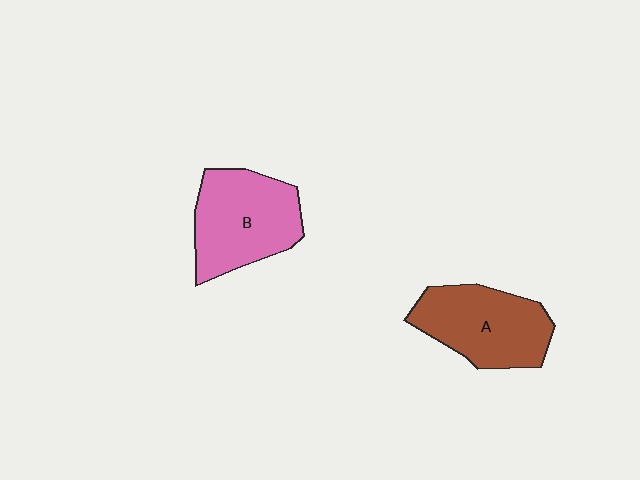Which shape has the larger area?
Shape B (pink).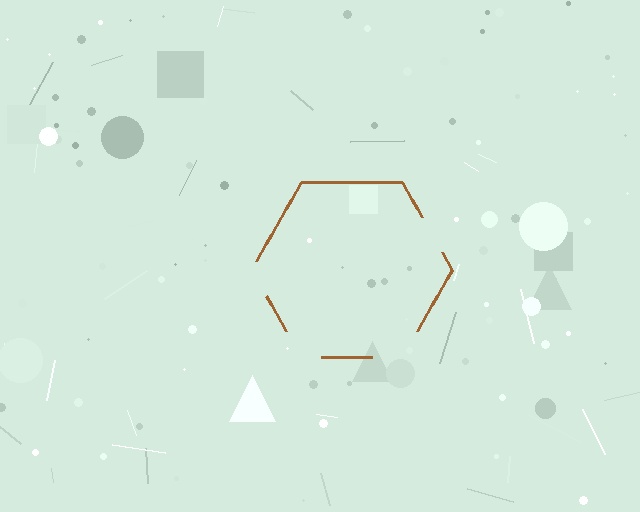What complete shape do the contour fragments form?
The contour fragments form a hexagon.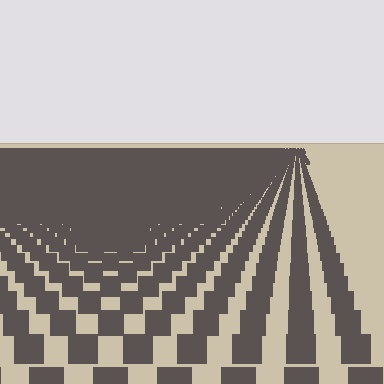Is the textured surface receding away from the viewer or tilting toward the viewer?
The surface is receding away from the viewer. Texture elements get smaller and denser toward the top.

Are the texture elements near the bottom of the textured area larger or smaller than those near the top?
Larger. Near the bottom, elements are closer to the viewer and appear at a bigger on-screen size.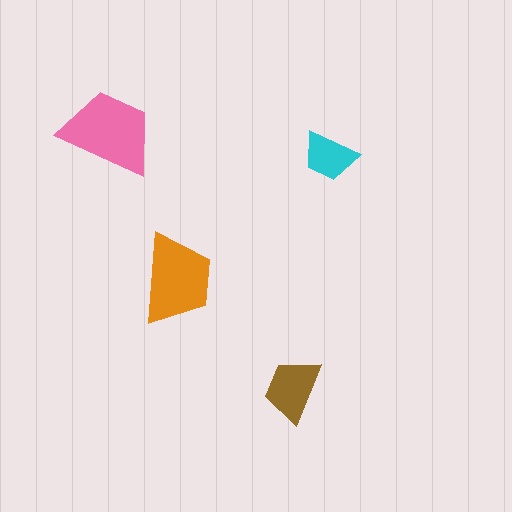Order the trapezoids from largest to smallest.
the pink one, the orange one, the brown one, the cyan one.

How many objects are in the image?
There are 4 objects in the image.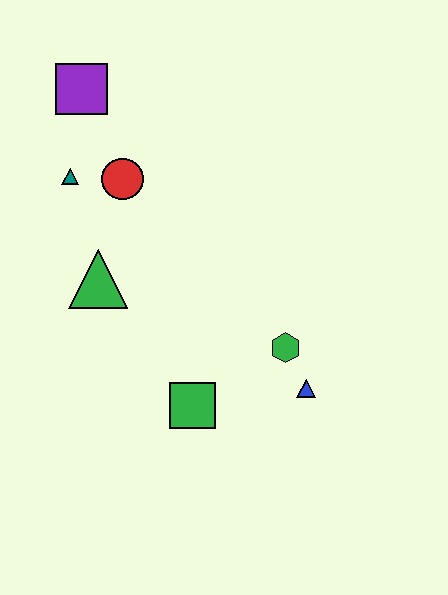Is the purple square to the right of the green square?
No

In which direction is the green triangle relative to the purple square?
The green triangle is below the purple square.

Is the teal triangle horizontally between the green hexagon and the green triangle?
No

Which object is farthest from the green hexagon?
The purple square is farthest from the green hexagon.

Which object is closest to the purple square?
The teal triangle is closest to the purple square.